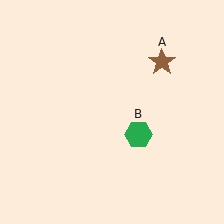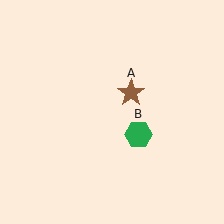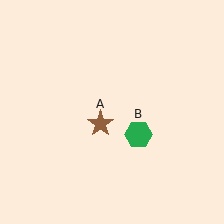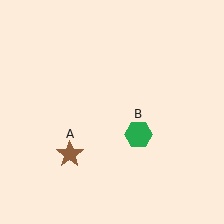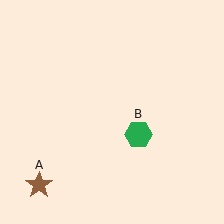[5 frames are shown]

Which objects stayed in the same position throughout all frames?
Green hexagon (object B) remained stationary.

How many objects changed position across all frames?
1 object changed position: brown star (object A).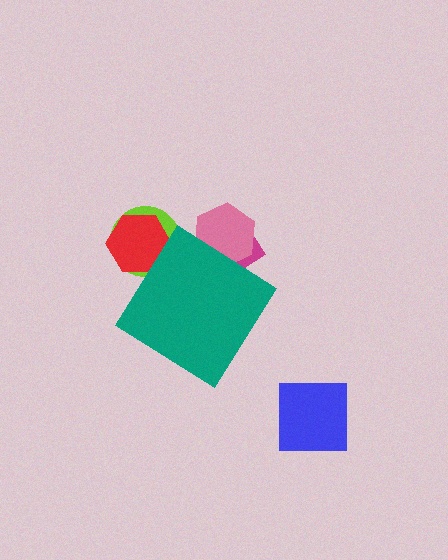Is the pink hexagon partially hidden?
Yes, the pink hexagon is partially hidden behind the teal diamond.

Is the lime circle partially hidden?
Yes, the lime circle is partially hidden behind the teal diamond.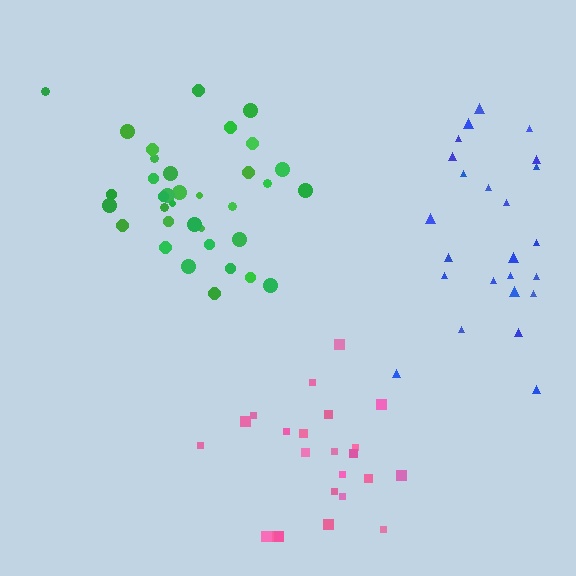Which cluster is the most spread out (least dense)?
Blue.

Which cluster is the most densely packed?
Green.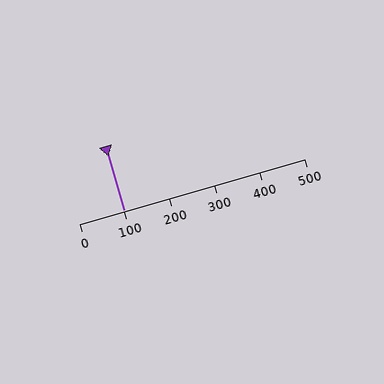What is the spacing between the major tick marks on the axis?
The major ticks are spaced 100 apart.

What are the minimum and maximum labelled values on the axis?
The axis runs from 0 to 500.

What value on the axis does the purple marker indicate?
The marker indicates approximately 100.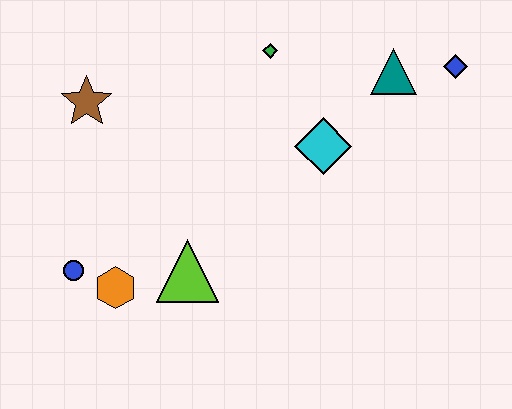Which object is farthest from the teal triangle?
The blue circle is farthest from the teal triangle.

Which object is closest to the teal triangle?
The blue diamond is closest to the teal triangle.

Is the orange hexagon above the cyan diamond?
No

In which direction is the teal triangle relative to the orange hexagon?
The teal triangle is to the right of the orange hexagon.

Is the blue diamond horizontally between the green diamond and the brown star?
No